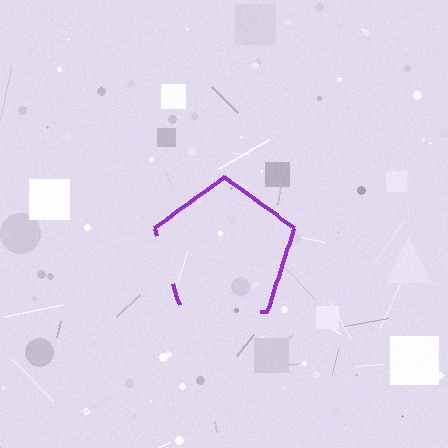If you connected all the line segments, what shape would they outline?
They would outline a pentagon.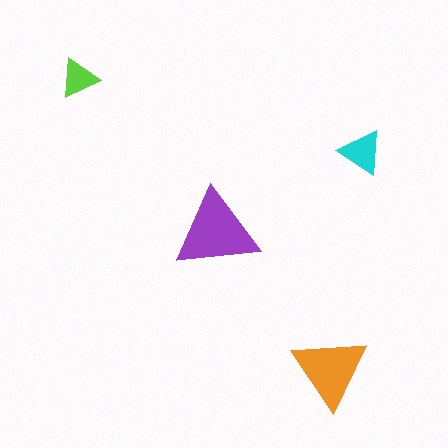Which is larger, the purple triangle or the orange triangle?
The purple one.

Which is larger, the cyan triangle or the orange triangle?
The orange one.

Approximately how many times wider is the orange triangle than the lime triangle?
About 2 times wider.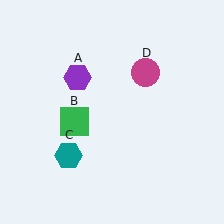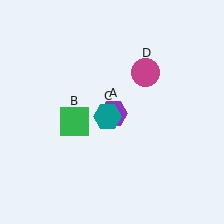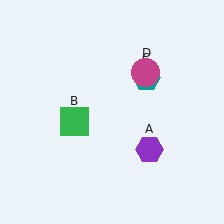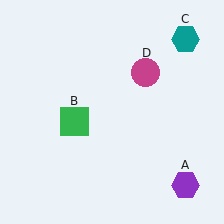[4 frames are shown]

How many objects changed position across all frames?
2 objects changed position: purple hexagon (object A), teal hexagon (object C).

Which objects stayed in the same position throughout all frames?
Green square (object B) and magenta circle (object D) remained stationary.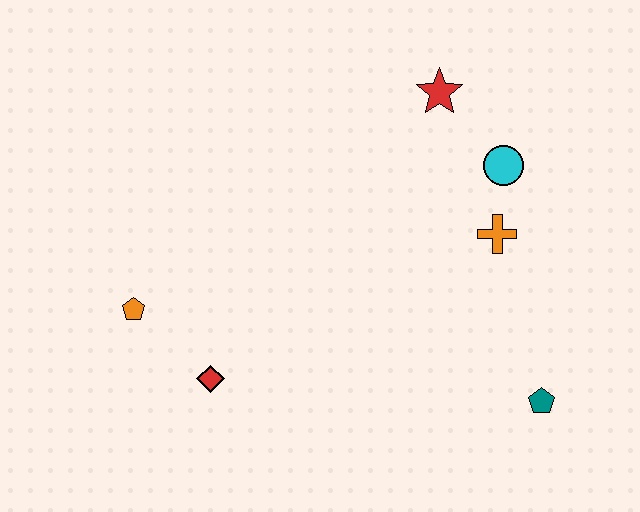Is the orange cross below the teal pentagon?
No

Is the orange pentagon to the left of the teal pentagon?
Yes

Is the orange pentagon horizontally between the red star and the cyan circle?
No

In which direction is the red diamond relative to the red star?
The red diamond is below the red star.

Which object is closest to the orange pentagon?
The red diamond is closest to the orange pentagon.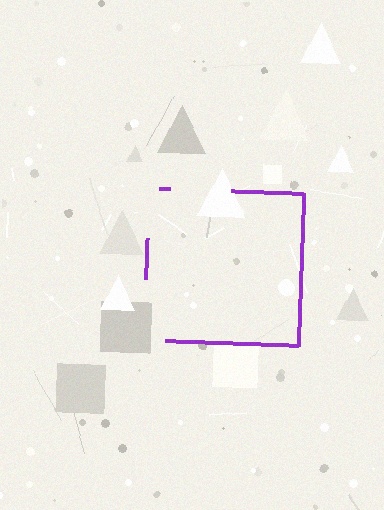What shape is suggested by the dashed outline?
The dashed outline suggests a square.